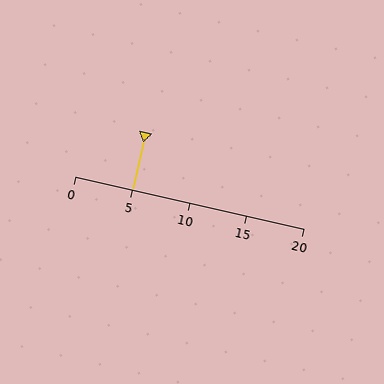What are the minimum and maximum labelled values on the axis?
The axis runs from 0 to 20.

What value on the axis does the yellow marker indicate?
The marker indicates approximately 5.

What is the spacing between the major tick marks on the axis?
The major ticks are spaced 5 apart.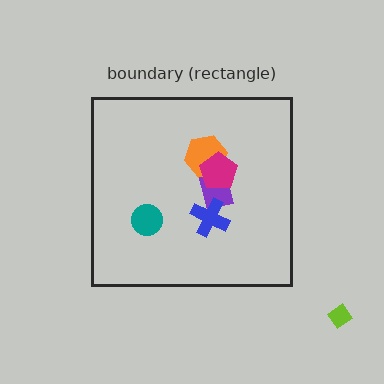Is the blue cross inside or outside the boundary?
Inside.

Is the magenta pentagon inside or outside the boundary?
Inside.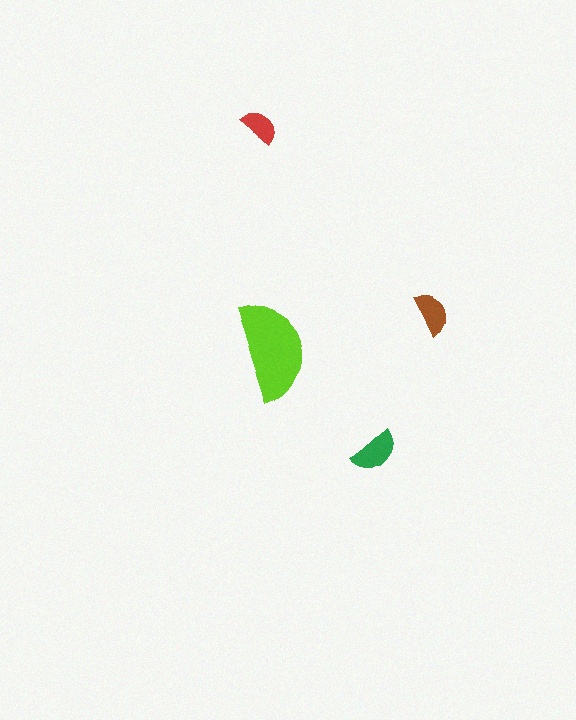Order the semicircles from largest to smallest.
the lime one, the green one, the brown one, the red one.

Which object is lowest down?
The green semicircle is bottommost.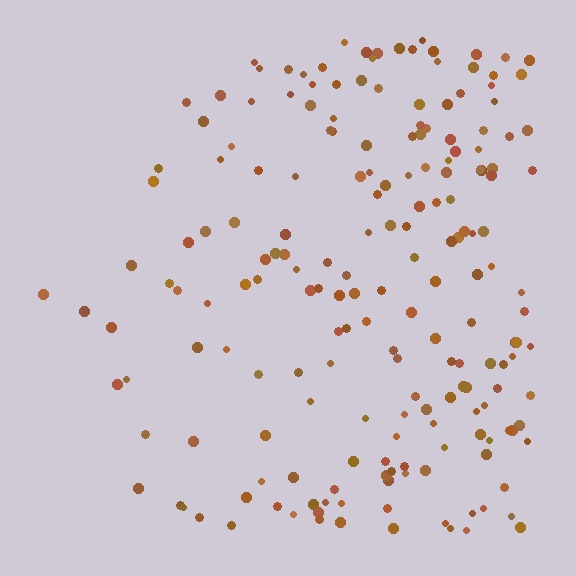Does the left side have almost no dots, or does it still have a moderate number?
Still a moderate number, just noticeably fewer than the right.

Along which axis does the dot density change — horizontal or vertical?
Horizontal.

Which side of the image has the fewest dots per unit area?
The left.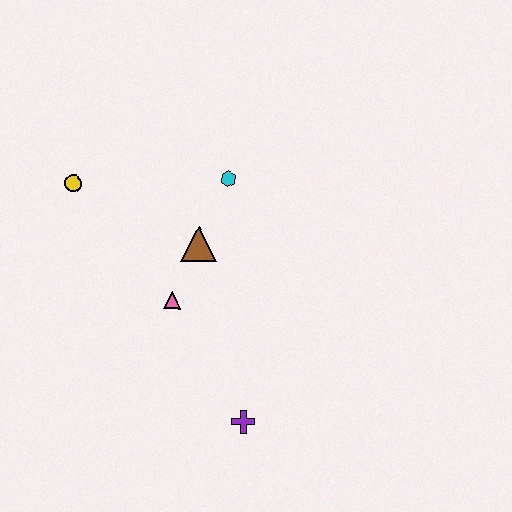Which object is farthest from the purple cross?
The yellow circle is farthest from the purple cross.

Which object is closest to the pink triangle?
The brown triangle is closest to the pink triangle.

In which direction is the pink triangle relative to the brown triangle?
The pink triangle is below the brown triangle.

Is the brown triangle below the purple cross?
No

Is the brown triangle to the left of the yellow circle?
No